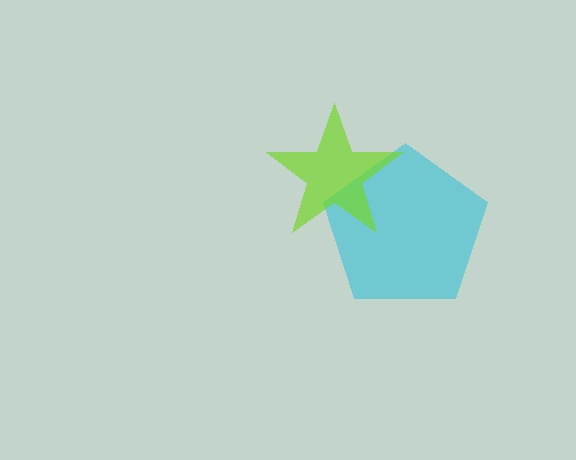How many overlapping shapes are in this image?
There are 2 overlapping shapes in the image.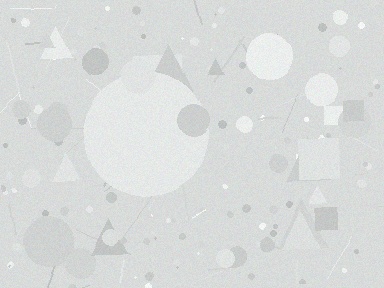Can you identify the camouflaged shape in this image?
The camouflaged shape is a circle.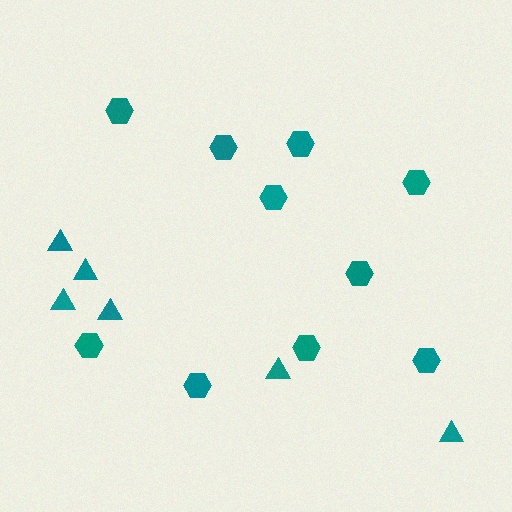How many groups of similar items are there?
There are 2 groups: one group of hexagons (10) and one group of triangles (6).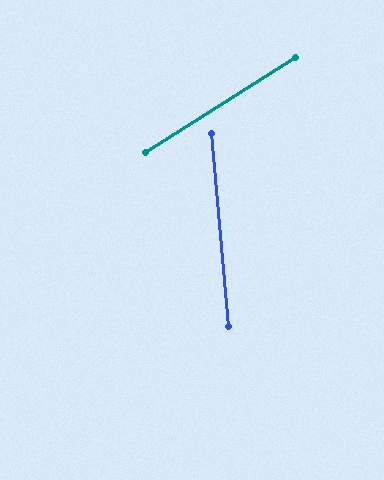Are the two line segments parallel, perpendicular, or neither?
Neither parallel nor perpendicular — they differ by about 62°.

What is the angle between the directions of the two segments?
Approximately 62 degrees.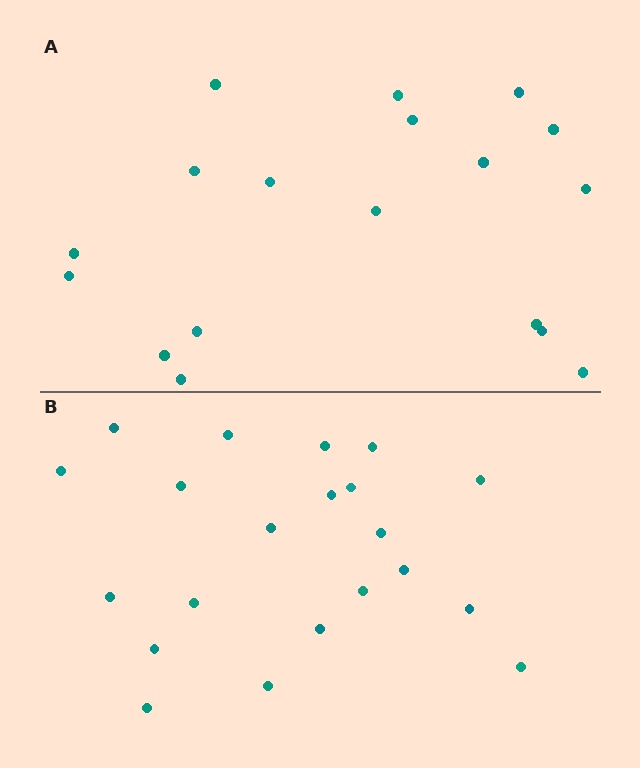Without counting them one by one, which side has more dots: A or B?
Region B (the bottom region) has more dots.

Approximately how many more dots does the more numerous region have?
Region B has just a few more — roughly 2 or 3 more dots than region A.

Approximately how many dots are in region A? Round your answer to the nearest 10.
About 20 dots. (The exact count is 18, which rounds to 20.)